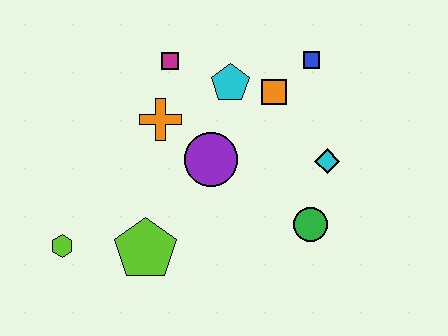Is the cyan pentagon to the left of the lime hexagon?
No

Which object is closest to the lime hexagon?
The lime pentagon is closest to the lime hexagon.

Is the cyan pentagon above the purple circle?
Yes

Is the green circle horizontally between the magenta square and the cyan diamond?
Yes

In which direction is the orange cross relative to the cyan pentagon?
The orange cross is to the left of the cyan pentagon.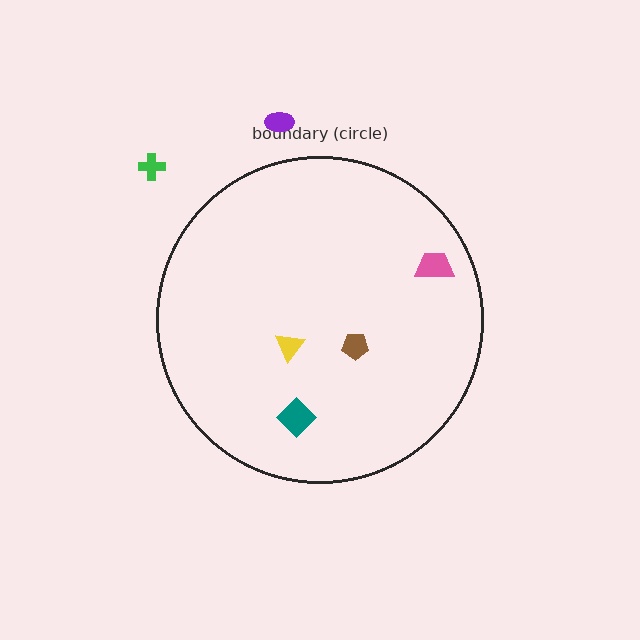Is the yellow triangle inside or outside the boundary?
Inside.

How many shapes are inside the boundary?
4 inside, 2 outside.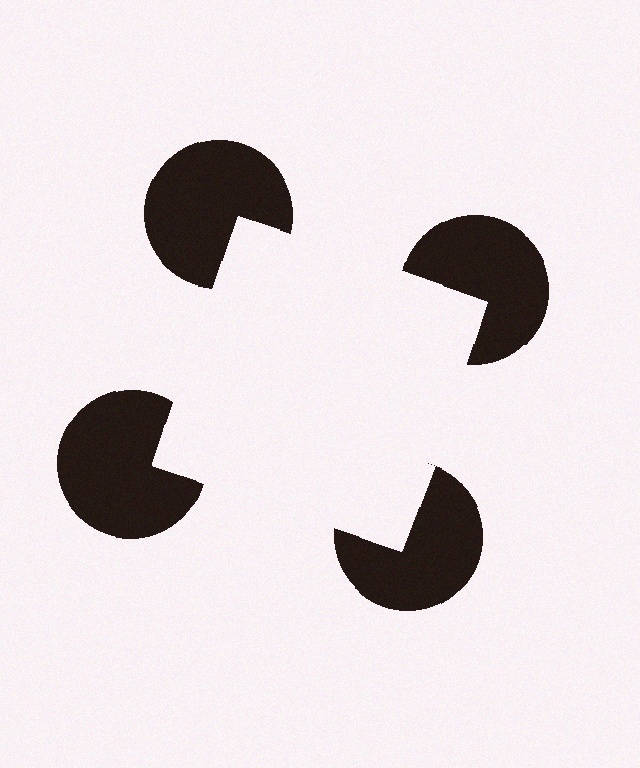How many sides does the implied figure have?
4 sides.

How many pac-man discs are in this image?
There are 4 — one at each vertex of the illusory square.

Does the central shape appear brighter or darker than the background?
It typically appears slightly brighter than the background, even though no actual brightness change is drawn.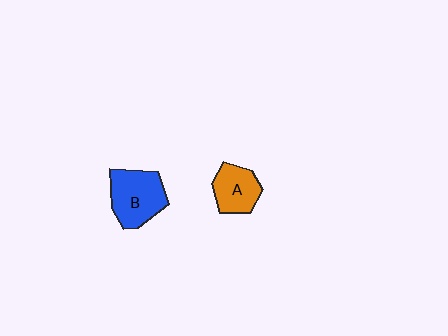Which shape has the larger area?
Shape B (blue).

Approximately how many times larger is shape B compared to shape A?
Approximately 1.4 times.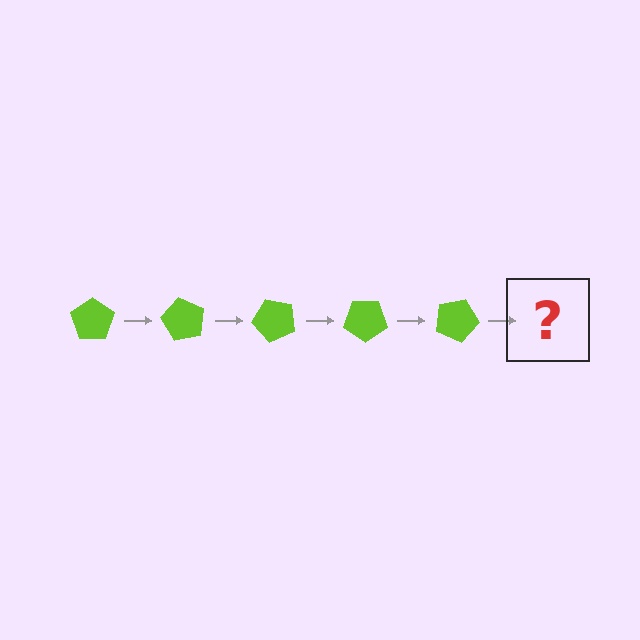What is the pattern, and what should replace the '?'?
The pattern is that the pentagon rotates 60 degrees each step. The '?' should be a lime pentagon rotated 300 degrees.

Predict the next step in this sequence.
The next step is a lime pentagon rotated 300 degrees.